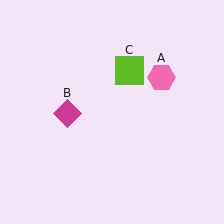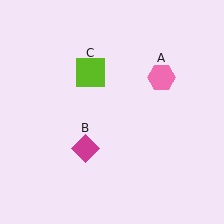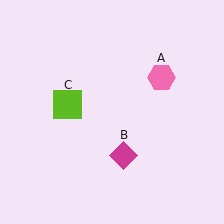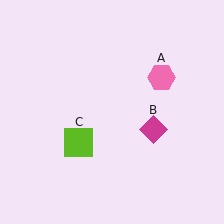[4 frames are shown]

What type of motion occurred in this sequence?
The magenta diamond (object B), lime square (object C) rotated counterclockwise around the center of the scene.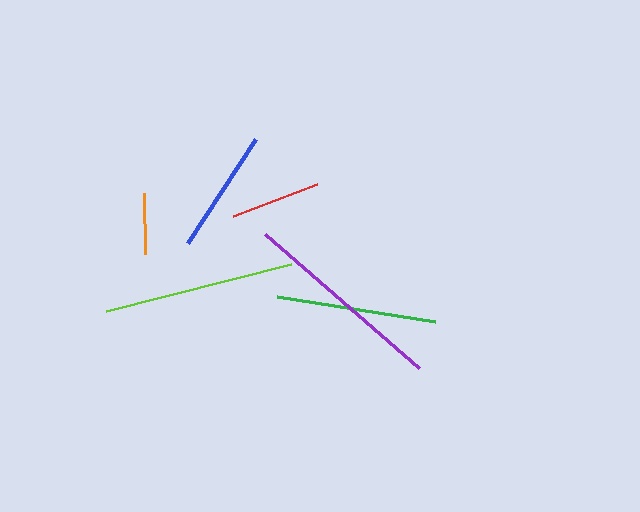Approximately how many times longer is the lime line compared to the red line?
The lime line is approximately 2.1 times the length of the red line.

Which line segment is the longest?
The purple line is the longest at approximately 204 pixels.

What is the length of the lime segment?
The lime segment is approximately 190 pixels long.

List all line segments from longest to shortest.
From longest to shortest: purple, lime, green, blue, red, orange.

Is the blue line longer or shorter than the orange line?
The blue line is longer than the orange line.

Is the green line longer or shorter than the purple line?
The purple line is longer than the green line.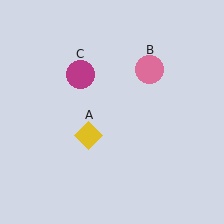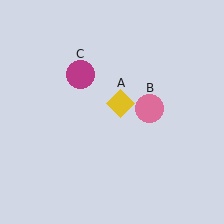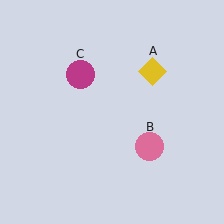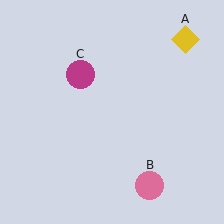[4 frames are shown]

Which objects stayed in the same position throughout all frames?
Magenta circle (object C) remained stationary.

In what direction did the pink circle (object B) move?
The pink circle (object B) moved down.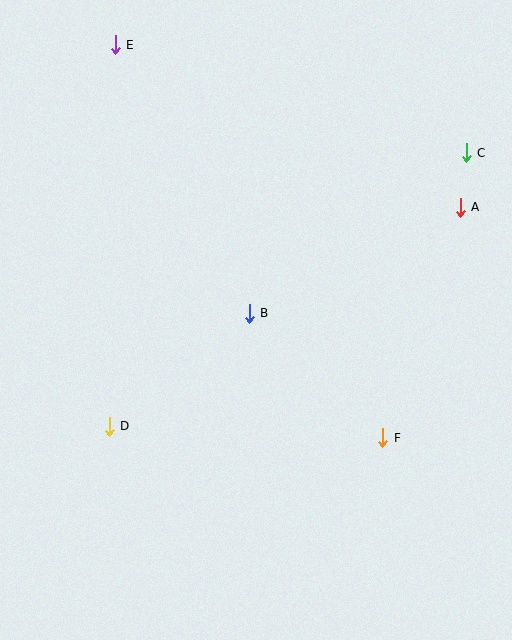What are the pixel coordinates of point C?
Point C is at (466, 153).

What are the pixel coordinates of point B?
Point B is at (249, 313).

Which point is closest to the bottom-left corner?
Point D is closest to the bottom-left corner.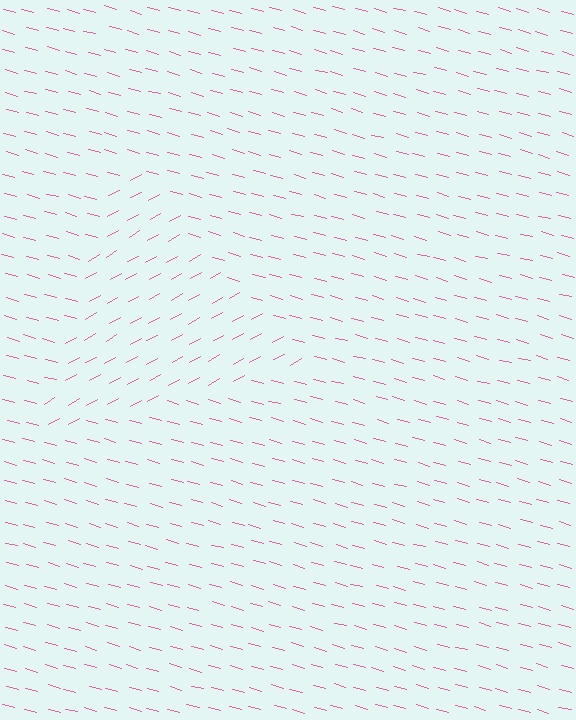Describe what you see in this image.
The image is filled with small pink line segments. A triangle region in the image has lines oriented differently from the surrounding lines, creating a visible texture boundary.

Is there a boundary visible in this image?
Yes, there is a texture boundary formed by a change in line orientation.